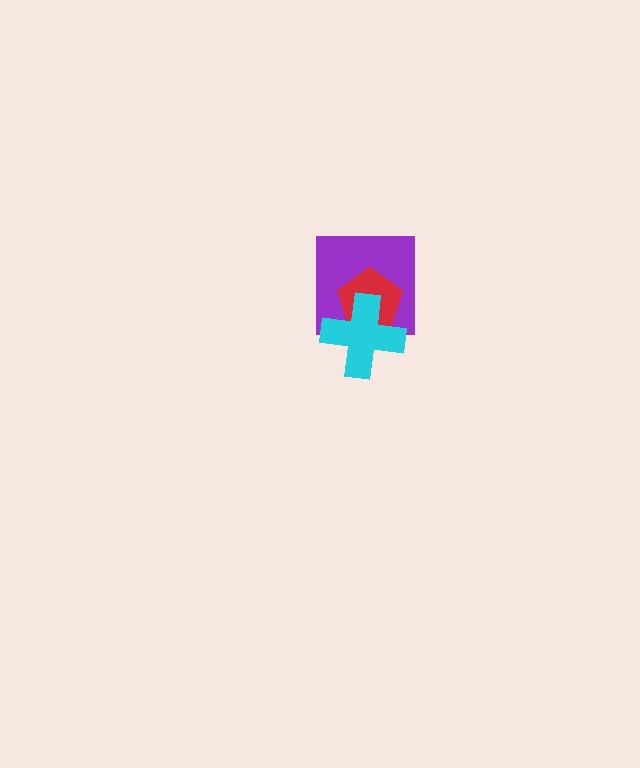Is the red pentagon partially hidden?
Yes, it is partially covered by another shape.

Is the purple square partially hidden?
Yes, it is partially covered by another shape.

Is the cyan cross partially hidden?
No, no other shape covers it.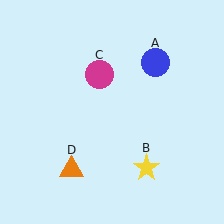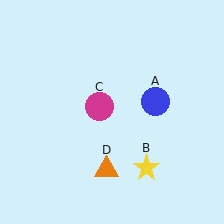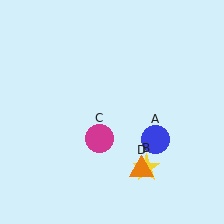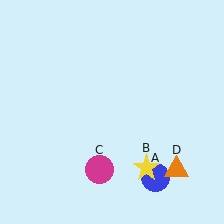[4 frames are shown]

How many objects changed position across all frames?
3 objects changed position: blue circle (object A), magenta circle (object C), orange triangle (object D).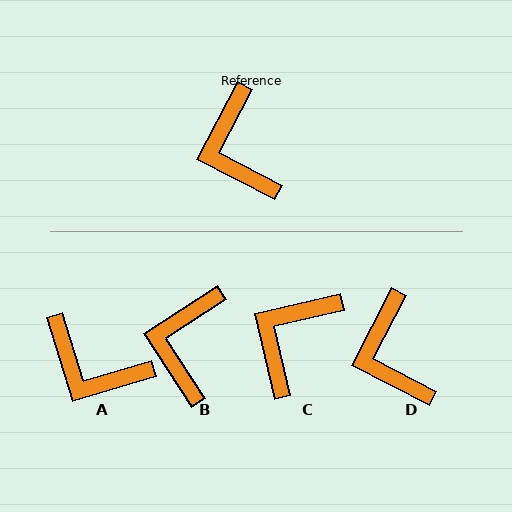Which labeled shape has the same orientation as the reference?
D.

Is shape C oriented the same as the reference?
No, it is off by about 49 degrees.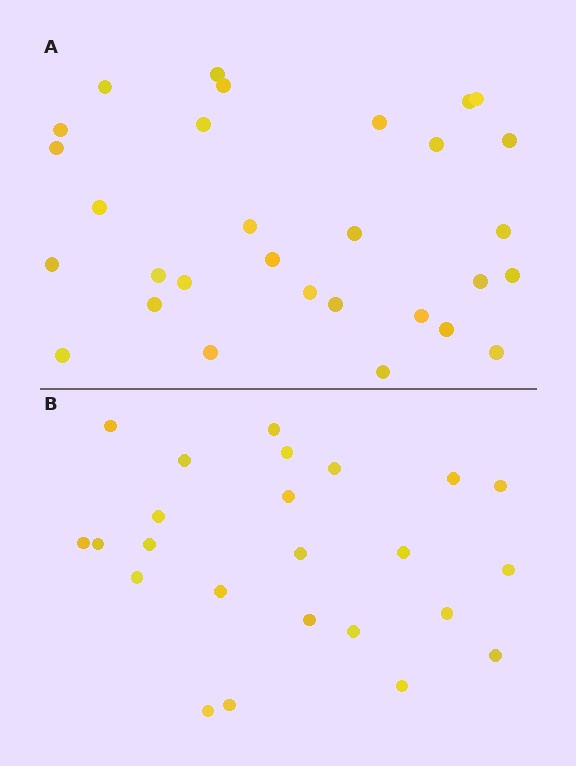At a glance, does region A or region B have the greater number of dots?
Region A (the top region) has more dots.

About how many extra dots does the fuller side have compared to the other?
Region A has about 6 more dots than region B.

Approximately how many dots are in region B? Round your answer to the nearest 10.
About 20 dots. (The exact count is 24, which rounds to 20.)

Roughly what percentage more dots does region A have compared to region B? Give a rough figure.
About 25% more.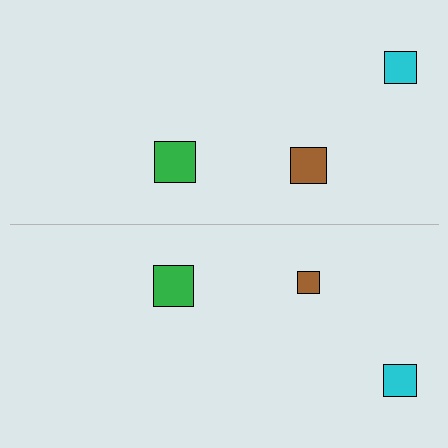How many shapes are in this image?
There are 6 shapes in this image.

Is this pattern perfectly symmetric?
No, the pattern is not perfectly symmetric. The brown square on the bottom side has a different size than its mirror counterpart.